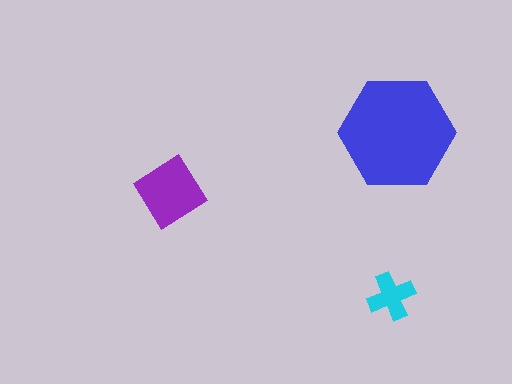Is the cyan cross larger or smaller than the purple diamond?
Smaller.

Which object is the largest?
The blue hexagon.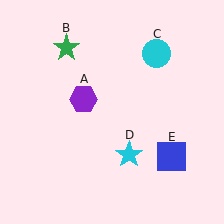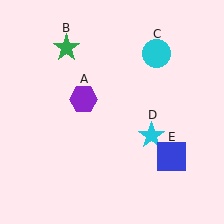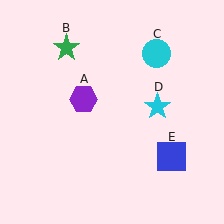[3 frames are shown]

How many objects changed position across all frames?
1 object changed position: cyan star (object D).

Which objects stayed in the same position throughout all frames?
Purple hexagon (object A) and green star (object B) and cyan circle (object C) and blue square (object E) remained stationary.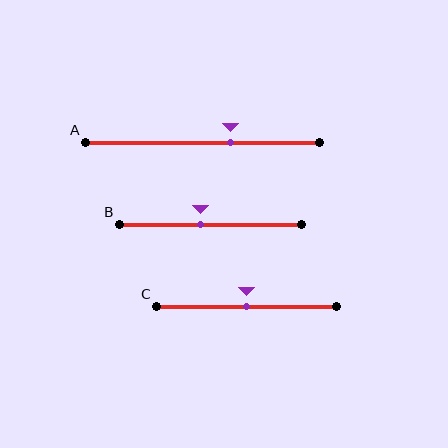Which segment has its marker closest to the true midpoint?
Segment C has its marker closest to the true midpoint.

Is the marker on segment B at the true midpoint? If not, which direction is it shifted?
No, the marker on segment B is shifted to the left by about 6% of the segment length.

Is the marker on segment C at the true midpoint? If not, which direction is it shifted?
Yes, the marker on segment C is at the true midpoint.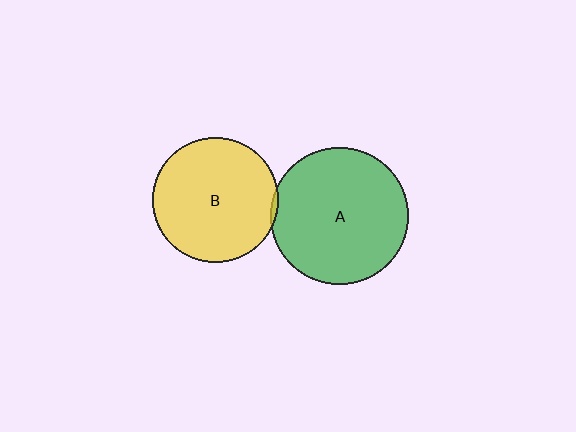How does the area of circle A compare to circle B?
Approximately 1.2 times.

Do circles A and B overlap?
Yes.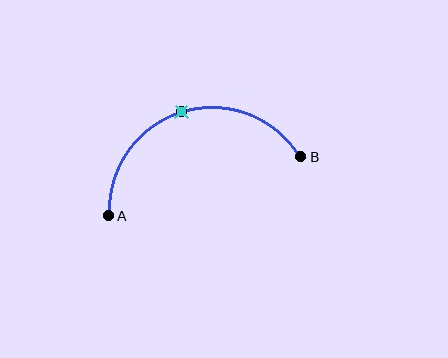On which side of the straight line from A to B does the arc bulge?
The arc bulges above the straight line connecting A and B.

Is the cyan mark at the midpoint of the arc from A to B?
Yes. The cyan mark lies on the arc at equal arc-length from both A and B — it is the arc midpoint.